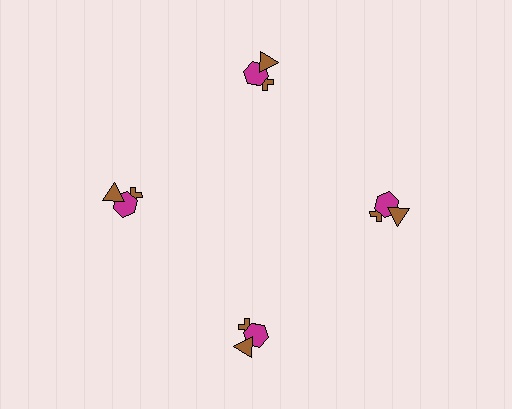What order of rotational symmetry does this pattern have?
This pattern has 4-fold rotational symmetry.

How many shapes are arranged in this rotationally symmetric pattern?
There are 12 shapes, arranged in 4 groups of 3.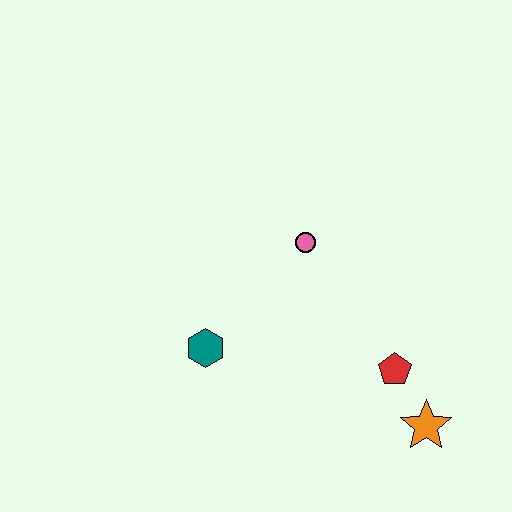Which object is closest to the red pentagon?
The orange star is closest to the red pentagon.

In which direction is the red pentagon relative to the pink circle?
The red pentagon is below the pink circle.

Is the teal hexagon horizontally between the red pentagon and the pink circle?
No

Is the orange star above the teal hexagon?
No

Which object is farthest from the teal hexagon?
The orange star is farthest from the teal hexagon.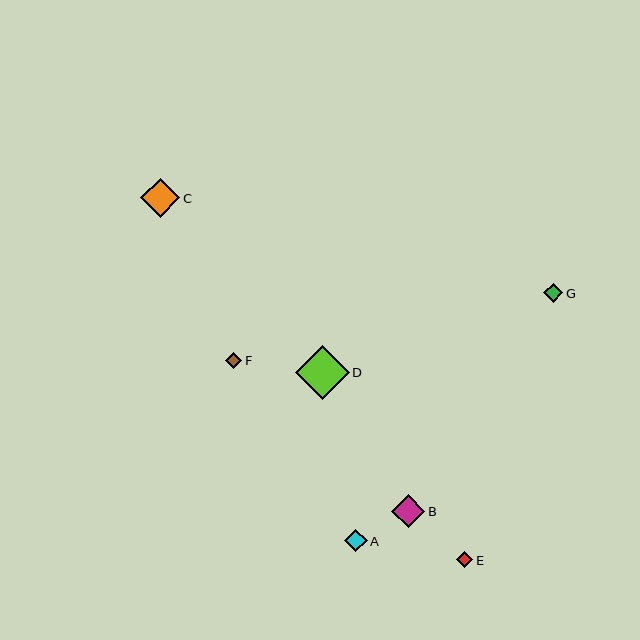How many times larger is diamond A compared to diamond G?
Diamond A is approximately 1.2 times the size of diamond G.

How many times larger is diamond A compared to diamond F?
Diamond A is approximately 1.4 times the size of diamond F.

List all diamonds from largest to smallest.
From largest to smallest: D, C, B, A, G, F, E.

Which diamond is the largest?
Diamond D is the largest with a size of approximately 54 pixels.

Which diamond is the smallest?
Diamond E is the smallest with a size of approximately 16 pixels.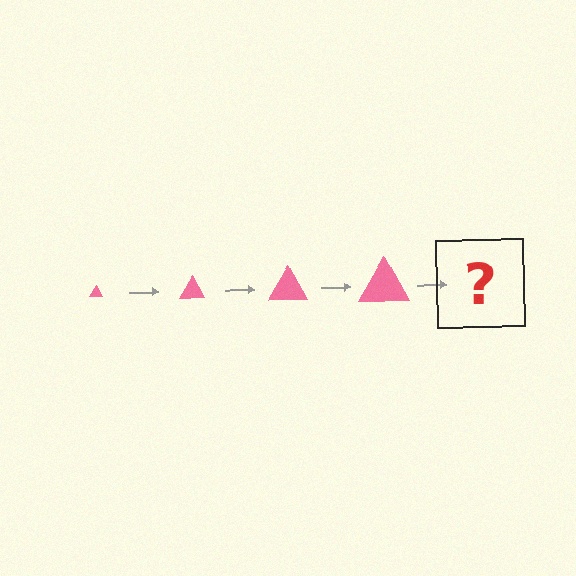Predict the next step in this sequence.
The next step is a pink triangle, larger than the previous one.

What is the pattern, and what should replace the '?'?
The pattern is that the triangle gets progressively larger each step. The '?' should be a pink triangle, larger than the previous one.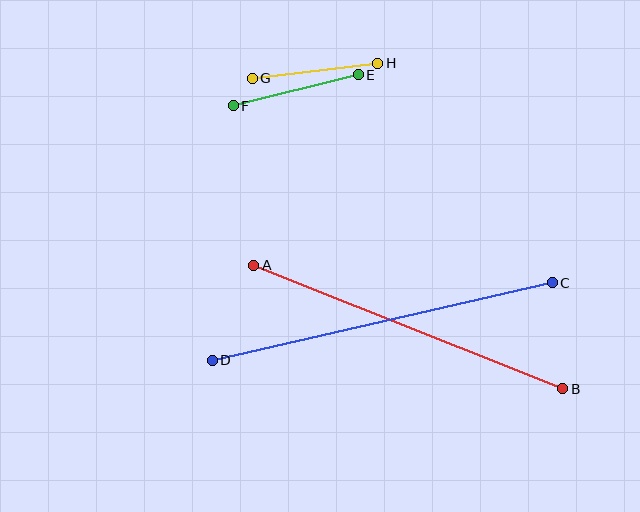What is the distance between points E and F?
The distance is approximately 129 pixels.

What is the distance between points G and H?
The distance is approximately 127 pixels.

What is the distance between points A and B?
The distance is approximately 333 pixels.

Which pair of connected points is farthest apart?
Points C and D are farthest apart.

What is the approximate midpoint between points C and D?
The midpoint is at approximately (382, 322) pixels.